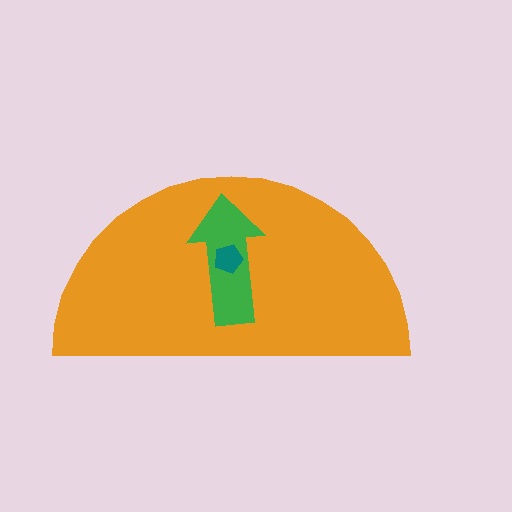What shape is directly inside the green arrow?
The teal pentagon.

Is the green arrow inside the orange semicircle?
Yes.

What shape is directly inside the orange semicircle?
The green arrow.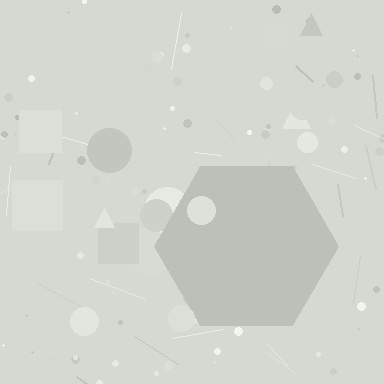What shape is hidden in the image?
A hexagon is hidden in the image.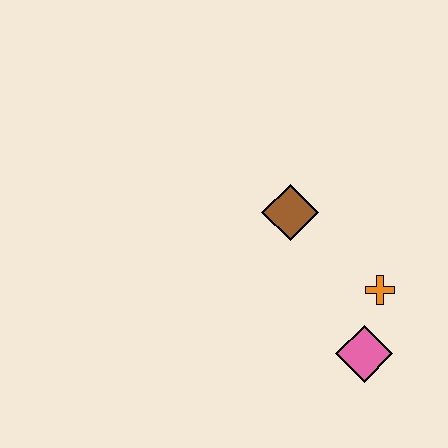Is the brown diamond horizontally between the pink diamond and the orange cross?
No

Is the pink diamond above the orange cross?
No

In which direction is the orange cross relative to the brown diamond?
The orange cross is to the right of the brown diamond.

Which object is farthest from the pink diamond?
The brown diamond is farthest from the pink diamond.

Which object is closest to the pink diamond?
The orange cross is closest to the pink diamond.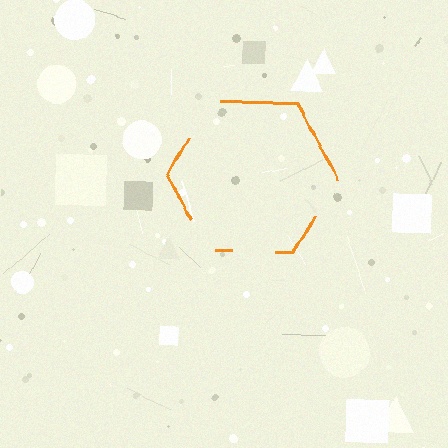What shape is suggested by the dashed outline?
The dashed outline suggests a hexagon.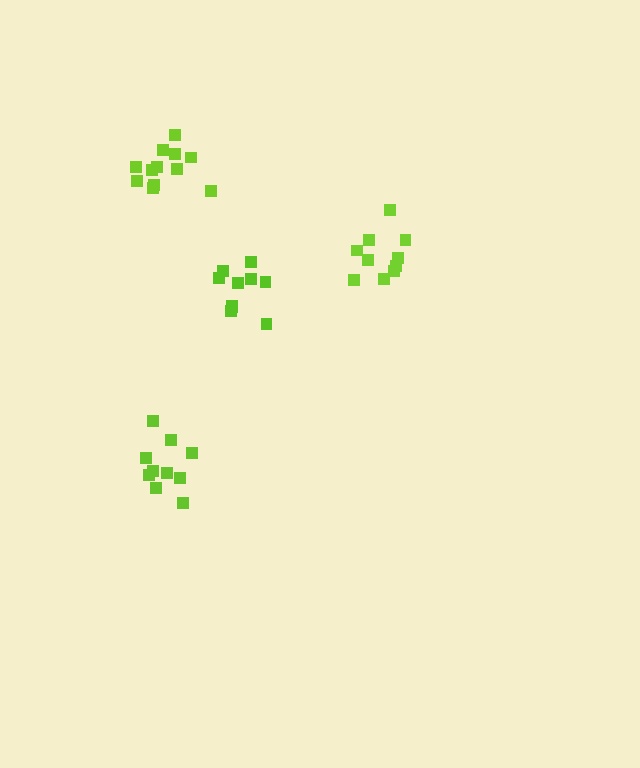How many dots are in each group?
Group 1: 10 dots, Group 2: 12 dots, Group 3: 10 dots, Group 4: 10 dots (42 total).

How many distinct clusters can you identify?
There are 4 distinct clusters.